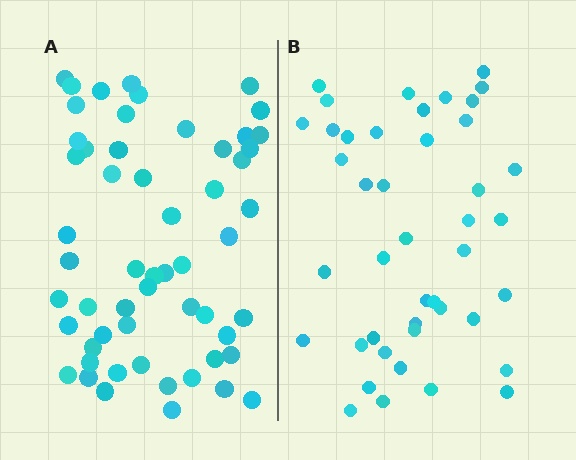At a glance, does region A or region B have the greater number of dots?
Region A (the left region) has more dots.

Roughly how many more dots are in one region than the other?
Region A has approximately 15 more dots than region B.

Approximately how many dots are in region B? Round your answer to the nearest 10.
About 40 dots. (The exact count is 43, which rounds to 40.)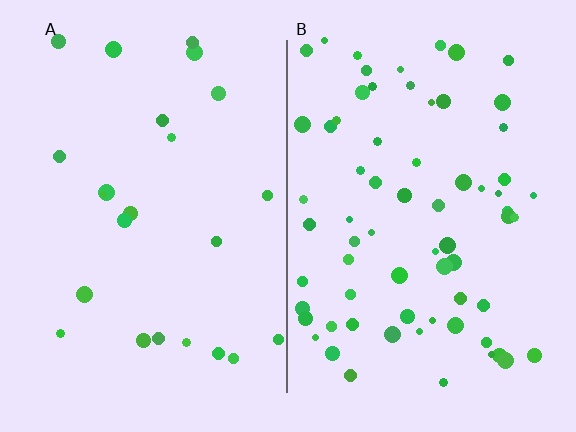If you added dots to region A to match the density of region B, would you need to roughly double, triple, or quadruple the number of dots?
Approximately triple.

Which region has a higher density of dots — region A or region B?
B (the right).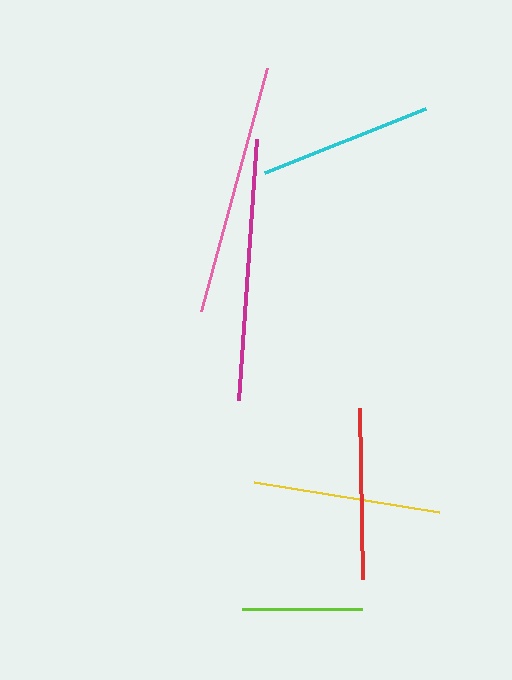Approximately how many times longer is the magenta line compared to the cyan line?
The magenta line is approximately 1.5 times the length of the cyan line.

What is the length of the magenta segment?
The magenta segment is approximately 262 pixels long.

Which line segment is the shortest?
The lime line is the shortest at approximately 121 pixels.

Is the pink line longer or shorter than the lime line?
The pink line is longer than the lime line.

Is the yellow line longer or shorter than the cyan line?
The yellow line is longer than the cyan line.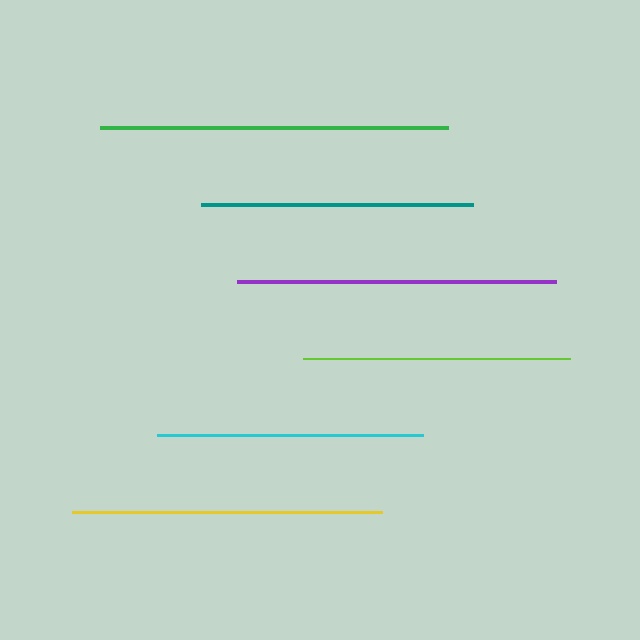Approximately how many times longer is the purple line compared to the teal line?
The purple line is approximately 1.2 times the length of the teal line.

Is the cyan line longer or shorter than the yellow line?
The yellow line is longer than the cyan line.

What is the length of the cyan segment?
The cyan segment is approximately 266 pixels long.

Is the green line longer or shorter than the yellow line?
The green line is longer than the yellow line.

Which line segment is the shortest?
The cyan line is the shortest at approximately 266 pixels.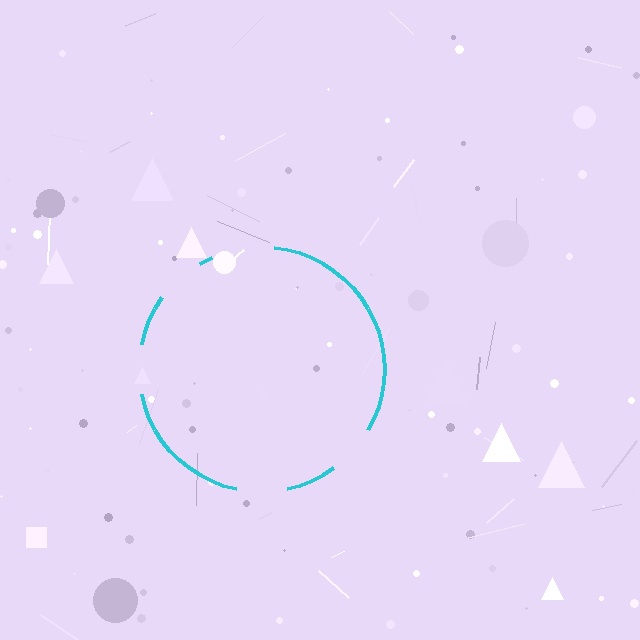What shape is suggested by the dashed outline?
The dashed outline suggests a circle.